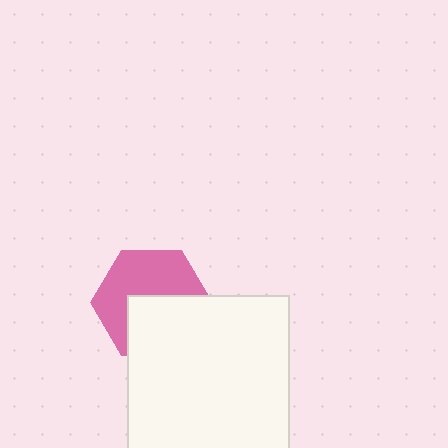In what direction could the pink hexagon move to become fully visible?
The pink hexagon could move up. That would shift it out from behind the white square entirely.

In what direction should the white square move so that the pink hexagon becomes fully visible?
The white square should move down. That is the shortest direction to clear the overlap and leave the pink hexagon fully visible.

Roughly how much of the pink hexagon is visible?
About half of it is visible (roughly 56%).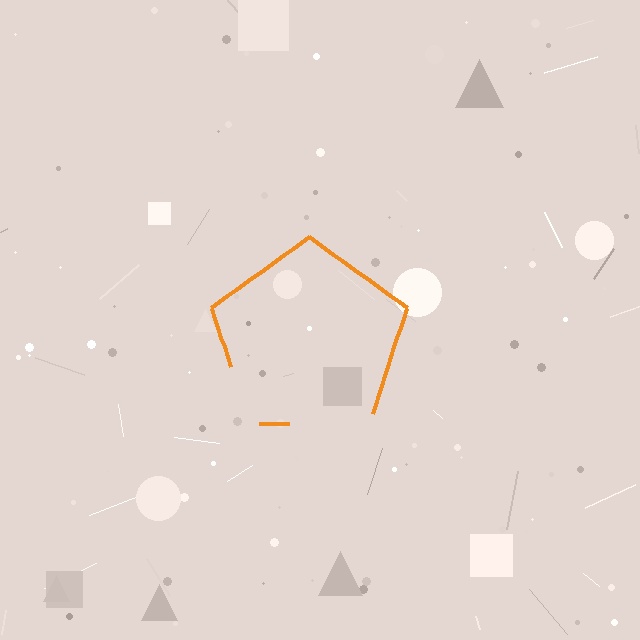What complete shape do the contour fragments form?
The contour fragments form a pentagon.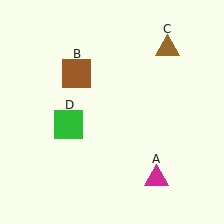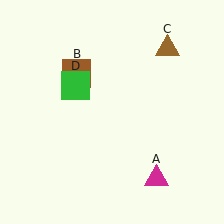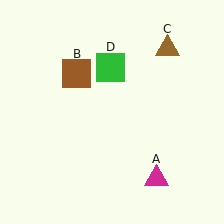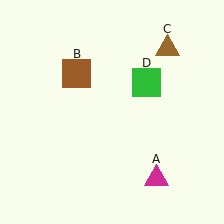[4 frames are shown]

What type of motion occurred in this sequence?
The green square (object D) rotated clockwise around the center of the scene.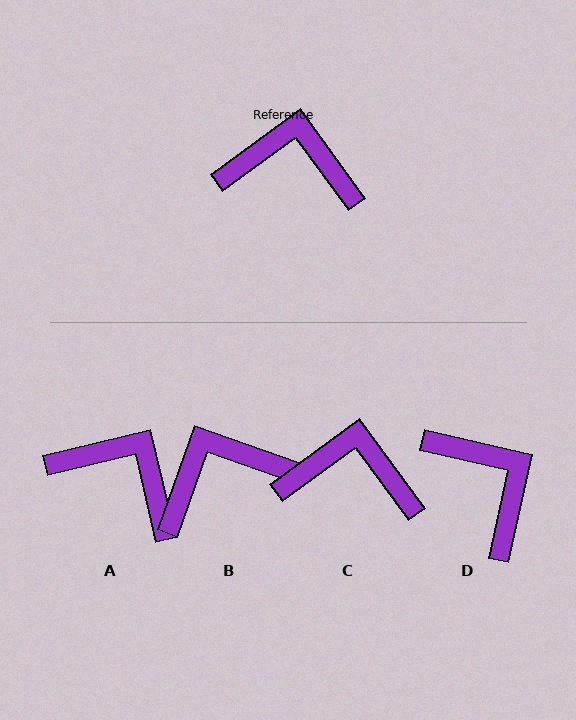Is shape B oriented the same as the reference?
No, it is off by about 34 degrees.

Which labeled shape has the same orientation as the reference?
C.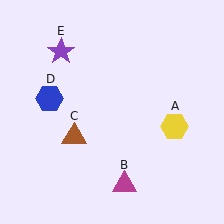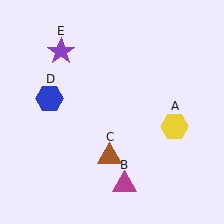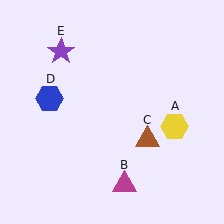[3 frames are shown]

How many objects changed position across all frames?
1 object changed position: brown triangle (object C).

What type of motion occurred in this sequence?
The brown triangle (object C) rotated counterclockwise around the center of the scene.